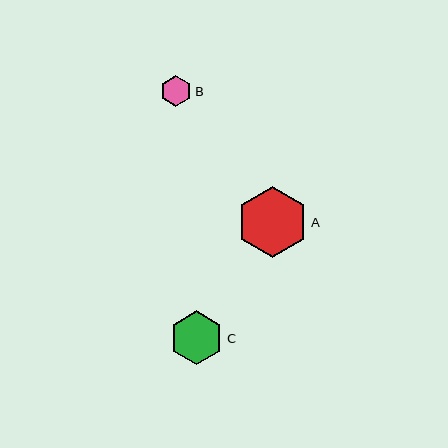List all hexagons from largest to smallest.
From largest to smallest: A, C, B.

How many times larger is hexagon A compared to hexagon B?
Hexagon A is approximately 2.3 times the size of hexagon B.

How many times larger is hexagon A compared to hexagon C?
Hexagon A is approximately 1.3 times the size of hexagon C.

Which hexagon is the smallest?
Hexagon B is the smallest with a size of approximately 31 pixels.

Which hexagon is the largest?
Hexagon A is the largest with a size of approximately 71 pixels.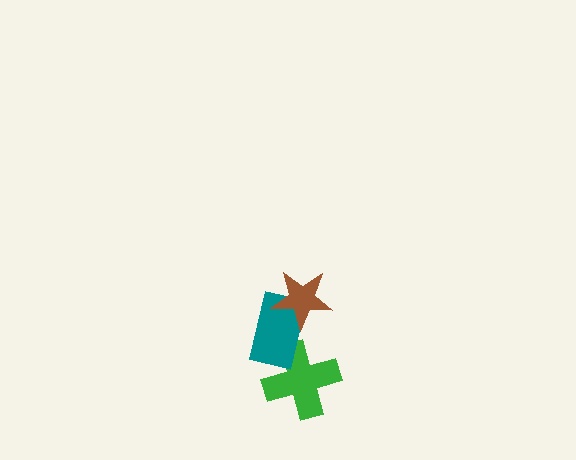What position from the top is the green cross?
The green cross is 3rd from the top.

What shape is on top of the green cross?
The teal rectangle is on top of the green cross.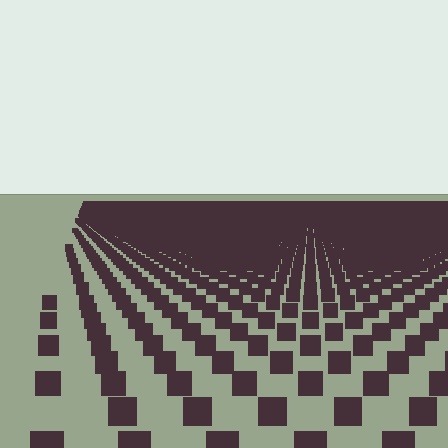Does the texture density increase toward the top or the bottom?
Density increases toward the top.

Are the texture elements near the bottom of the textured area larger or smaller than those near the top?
Larger. Near the bottom, elements are closer to the viewer and appear at a bigger on-screen size.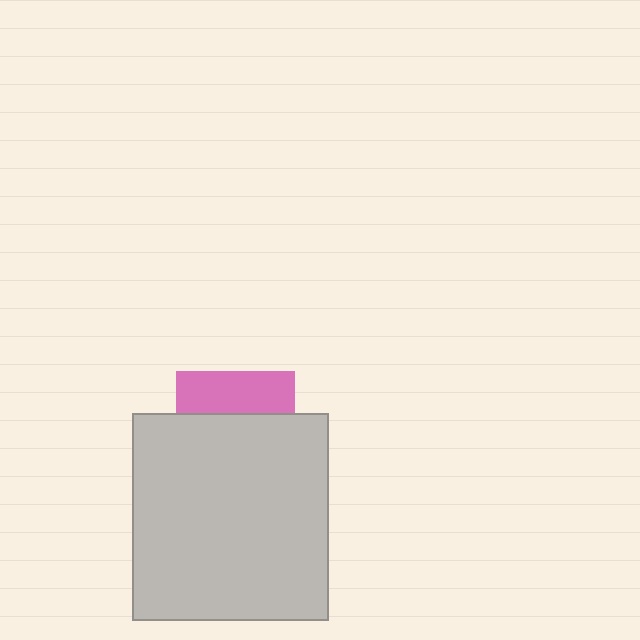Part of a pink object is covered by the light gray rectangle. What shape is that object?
It is a square.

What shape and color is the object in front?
The object in front is a light gray rectangle.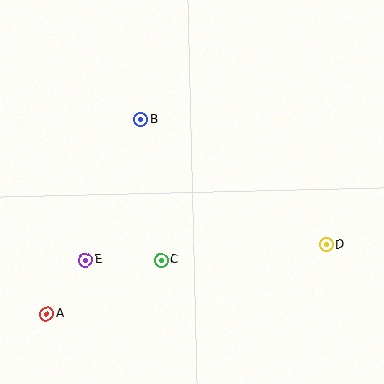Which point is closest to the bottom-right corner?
Point D is closest to the bottom-right corner.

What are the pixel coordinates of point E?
Point E is at (85, 260).